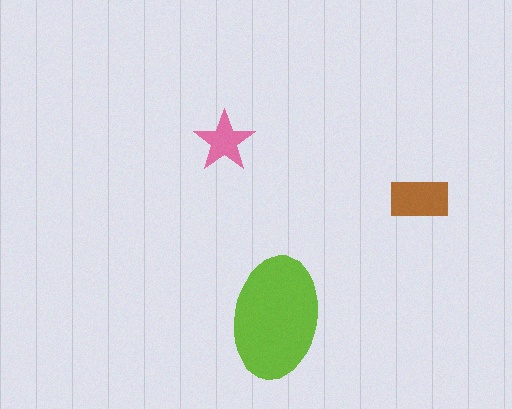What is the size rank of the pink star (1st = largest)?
3rd.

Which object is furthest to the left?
The pink star is leftmost.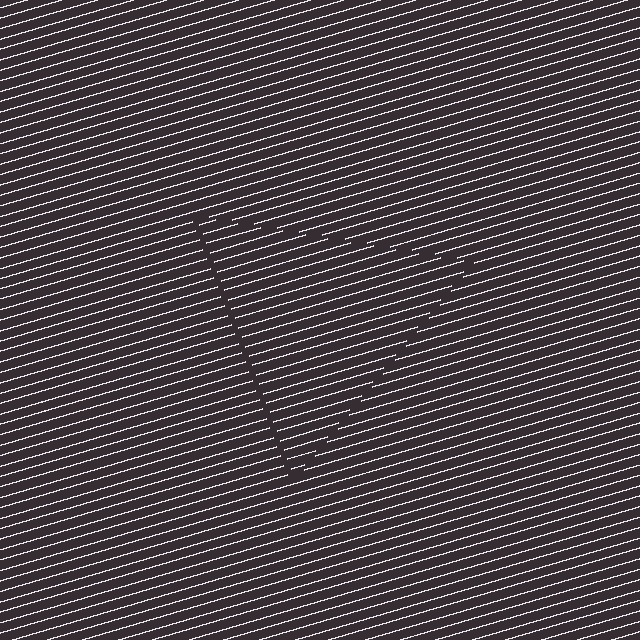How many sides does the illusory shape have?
3 sides — the line-ends trace a triangle.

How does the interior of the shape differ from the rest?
The interior of the shape contains the same grating, shifted by half a period — the contour is defined by the phase discontinuity where line-ends from the inner and outer gratings abut.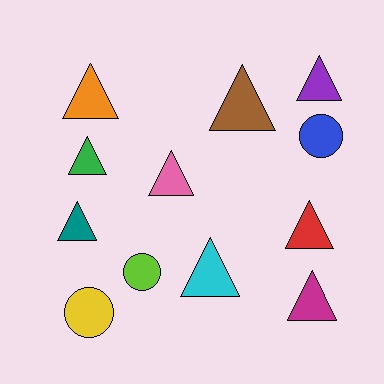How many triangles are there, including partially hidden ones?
There are 9 triangles.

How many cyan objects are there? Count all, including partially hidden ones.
There is 1 cyan object.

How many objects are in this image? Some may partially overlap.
There are 12 objects.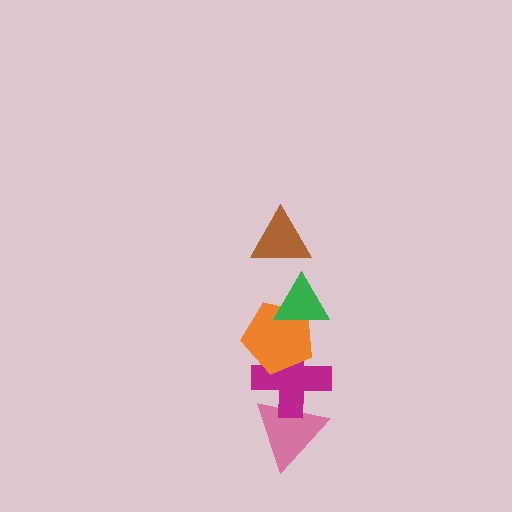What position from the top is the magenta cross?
The magenta cross is 4th from the top.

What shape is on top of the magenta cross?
The orange pentagon is on top of the magenta cross.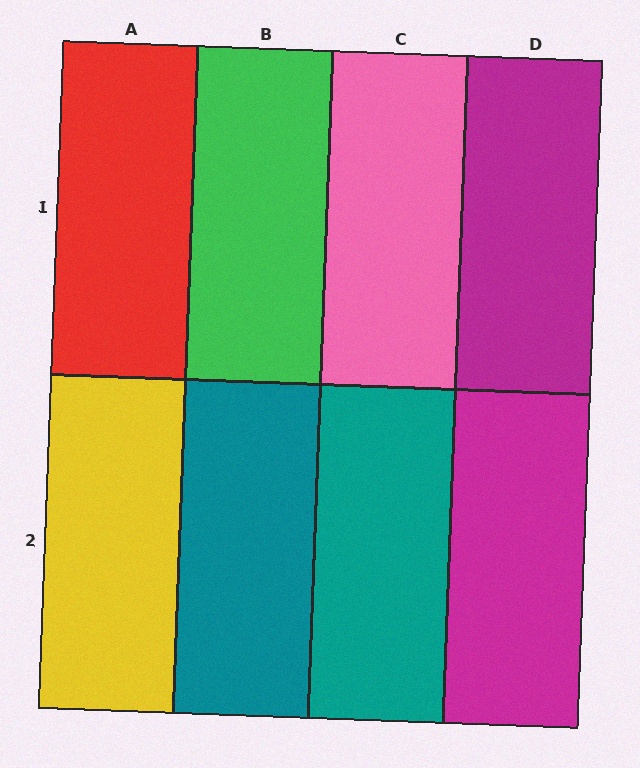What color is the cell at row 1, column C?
Pink.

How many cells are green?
1 cell is green.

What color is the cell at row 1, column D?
Magenta.